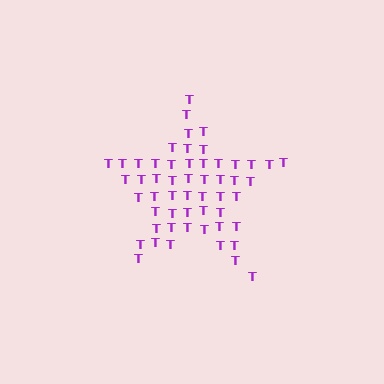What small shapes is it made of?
It is made of small letter T's.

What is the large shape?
The large shape is a star.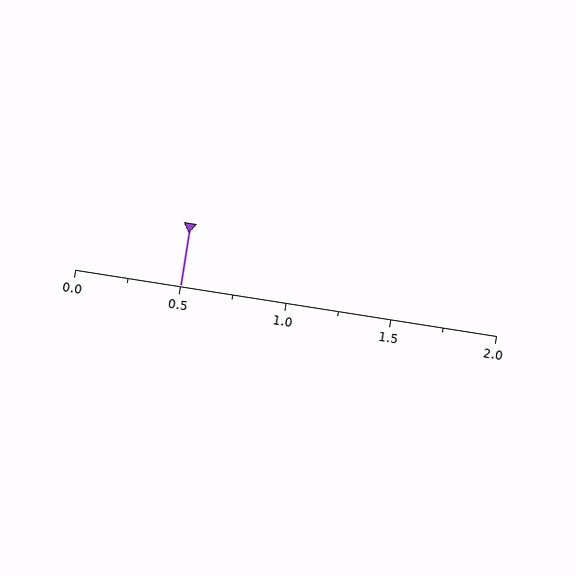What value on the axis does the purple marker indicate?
The marker indicates approximately 0.5.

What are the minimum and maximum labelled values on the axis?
The axis runs from 0.0 to 2.0.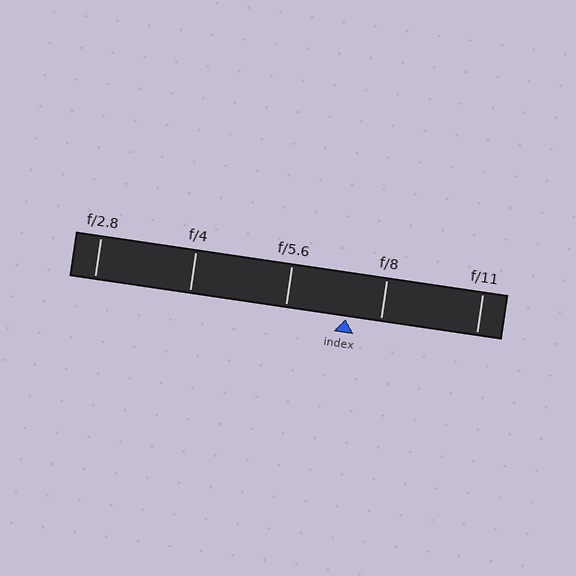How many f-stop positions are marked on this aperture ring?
There are 5 f-stop positions marked.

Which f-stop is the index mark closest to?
The index mark is closest to f/8.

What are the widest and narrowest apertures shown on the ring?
The widest aperture shown is f/2.8 and the narrowest is f/11.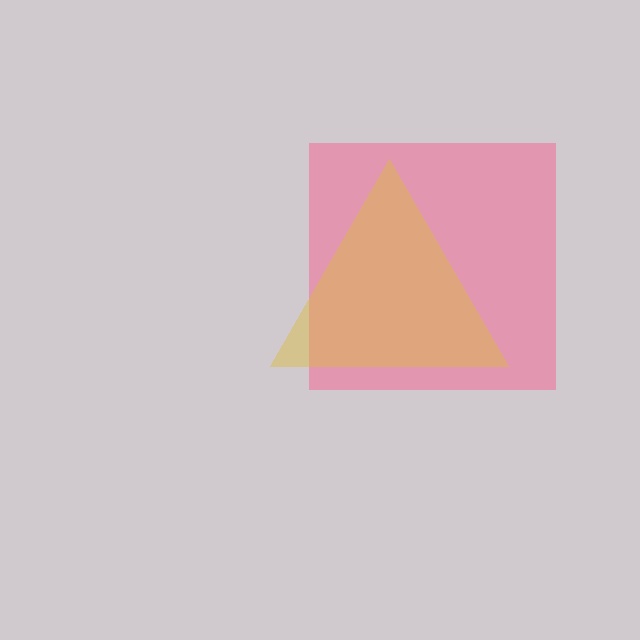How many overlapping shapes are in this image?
There are 2 overlapping shapes in the image.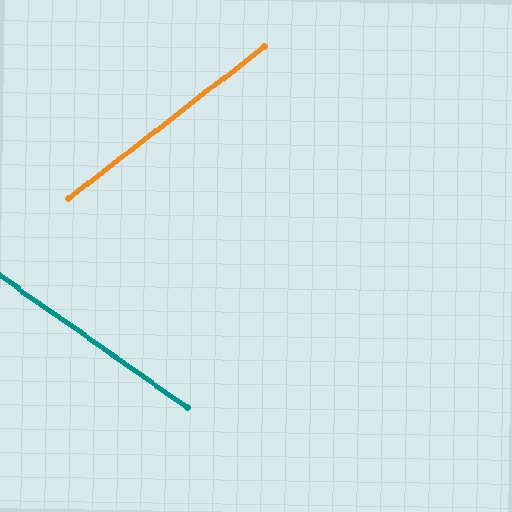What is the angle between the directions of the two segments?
Approximately 73 degrees.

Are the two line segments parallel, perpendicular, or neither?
Neither parallel nor perpendicular — they differ by about 73°.